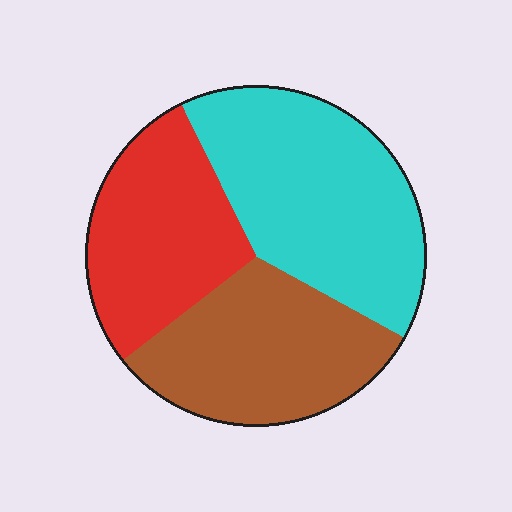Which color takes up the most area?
Cyan, at roughly 40%.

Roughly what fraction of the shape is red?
Red covers 28% of the shape.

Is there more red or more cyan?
Cyan.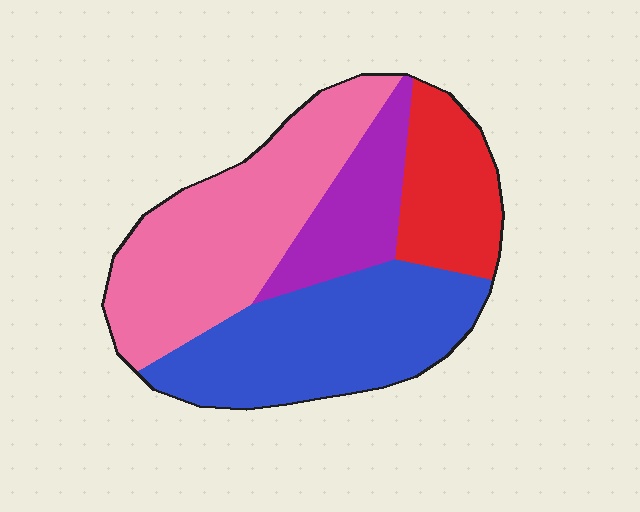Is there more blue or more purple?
Blue.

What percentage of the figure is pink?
Pink takes up about three eighths (3/8) of the figure.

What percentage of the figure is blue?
Blue covers roughly 35% of the figure.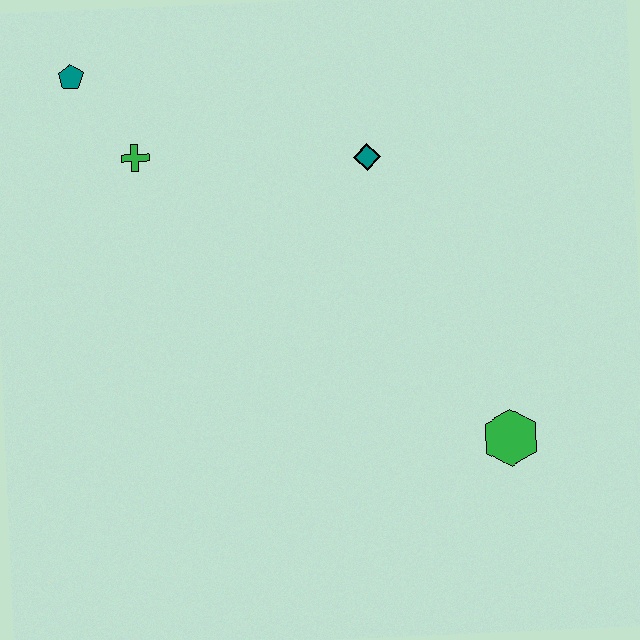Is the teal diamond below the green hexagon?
No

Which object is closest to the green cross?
The teal pentagon is closest to the green cross.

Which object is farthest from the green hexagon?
The teal pentagon is farthest from the green hexagon.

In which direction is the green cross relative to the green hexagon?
The green cross is to the left of the green hexagon.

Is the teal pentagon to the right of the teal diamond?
No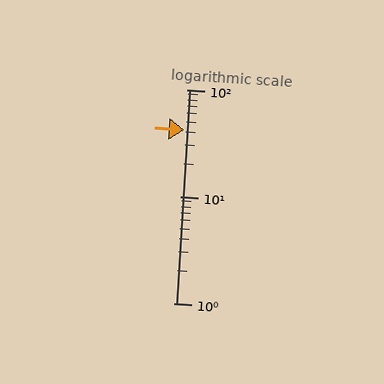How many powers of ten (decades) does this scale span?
The scale spans 2 decades, from 1 to 100.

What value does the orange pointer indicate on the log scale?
The pointer indicates approximately 42.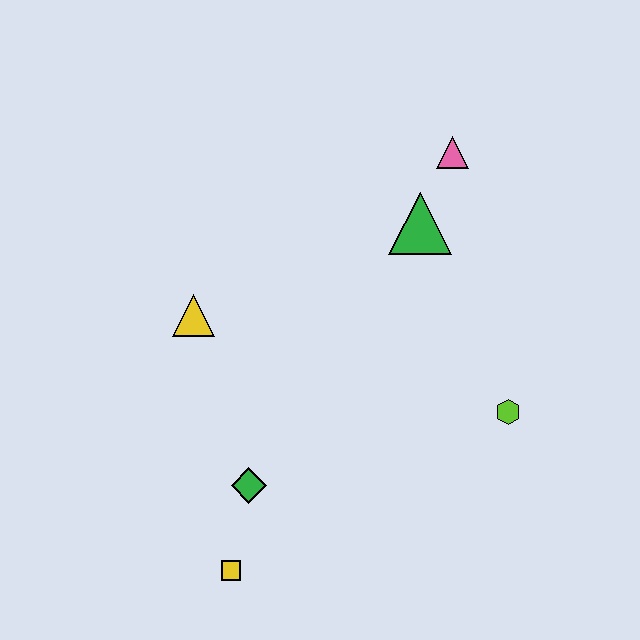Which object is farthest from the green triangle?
The yellow square is farthest from the green triangle.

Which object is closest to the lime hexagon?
The green triangle is closest to the lime hexagon.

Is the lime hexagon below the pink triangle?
Yes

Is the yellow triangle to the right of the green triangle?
No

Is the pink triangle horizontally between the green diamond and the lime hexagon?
Yes